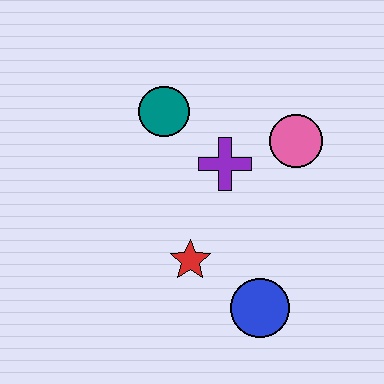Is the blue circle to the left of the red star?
No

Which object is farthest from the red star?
The pink circle is farthest from the red star.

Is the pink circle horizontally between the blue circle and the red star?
No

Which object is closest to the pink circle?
The purple cross is closest to the pink circle.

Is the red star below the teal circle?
Yes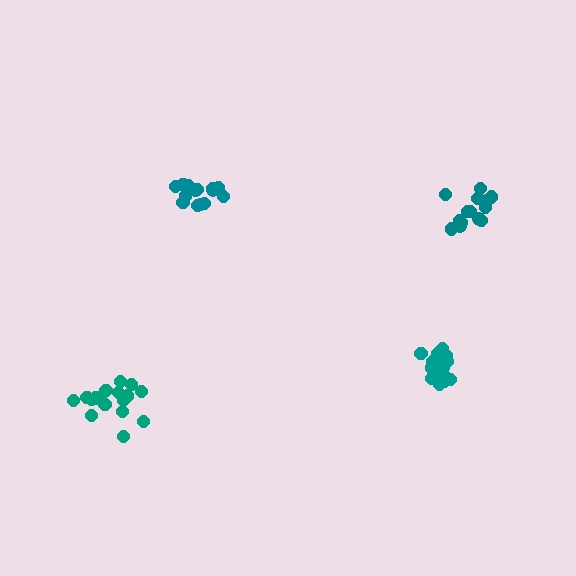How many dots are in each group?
Group 1: 17 dots, Group 2: 18 dots, Group 3: 14 dots, Group 4: 14 dots (63 total).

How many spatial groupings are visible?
There are 4 spatial groupings.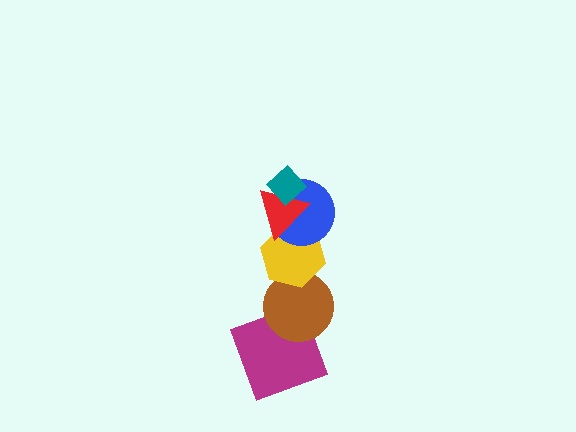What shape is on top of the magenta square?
The brown circle is on top of the magenta square.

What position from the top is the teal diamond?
The teal diamond is 1st from the top.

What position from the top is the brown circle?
The brown circle is 5th from the top.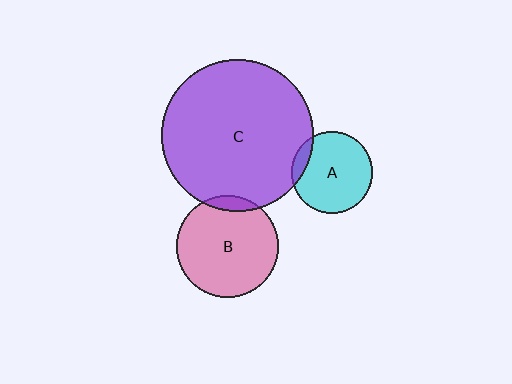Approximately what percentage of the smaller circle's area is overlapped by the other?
Approximately 10%.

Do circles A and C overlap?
Yes.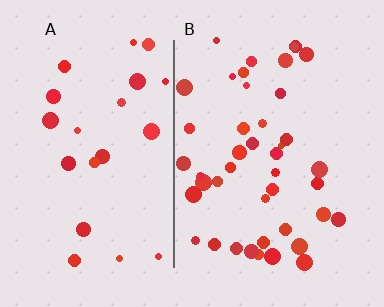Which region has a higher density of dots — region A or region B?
B (the right).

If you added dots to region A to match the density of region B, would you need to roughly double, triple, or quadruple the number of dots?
Approximately double.